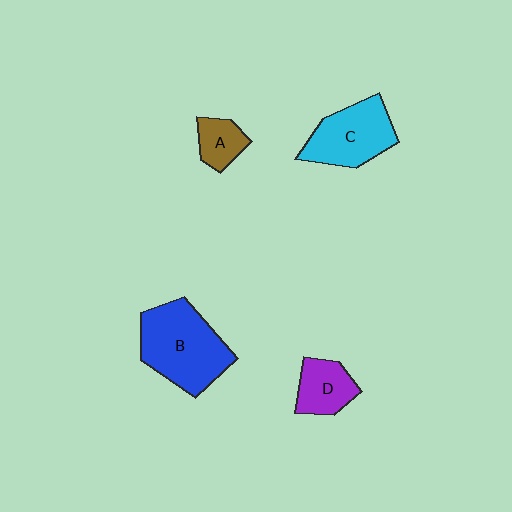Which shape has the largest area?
Shape B (blue).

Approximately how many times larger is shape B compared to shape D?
Approximately 2.2 times.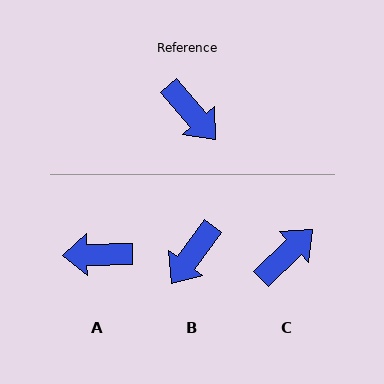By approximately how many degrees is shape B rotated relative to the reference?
Approximately 77 degrees clockwise.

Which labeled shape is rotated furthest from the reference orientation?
A, about 130 degrees away.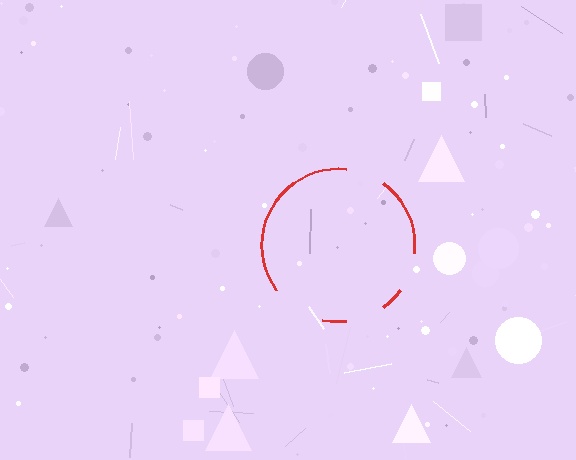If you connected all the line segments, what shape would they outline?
They would outline a circle.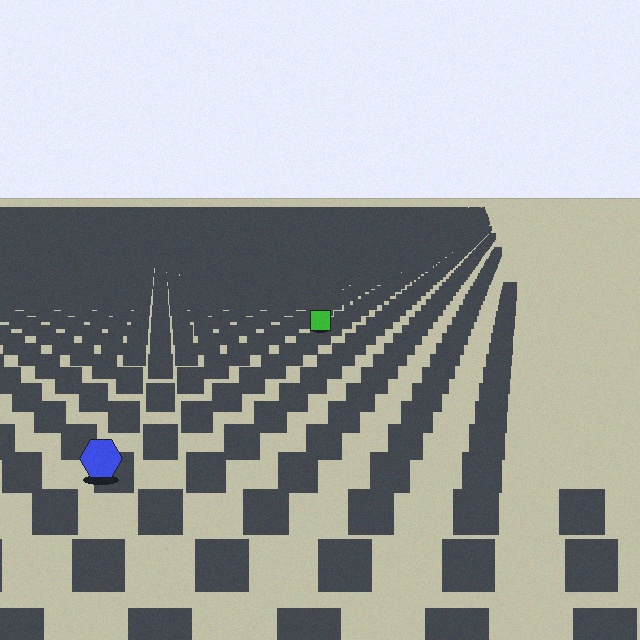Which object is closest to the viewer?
The blue hexagon is closest. The texture marks near it are larger and more spread out.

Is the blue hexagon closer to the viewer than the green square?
Yes. The blue hexagon is closer — you can tell from the texture gradient: the ground texture is coarser near it.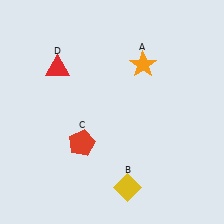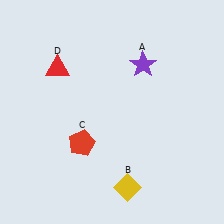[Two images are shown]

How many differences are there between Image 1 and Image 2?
There is 1 difference between the two images.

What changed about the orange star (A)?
In Image 1, A is orange. In Image 2, it changed to purple.